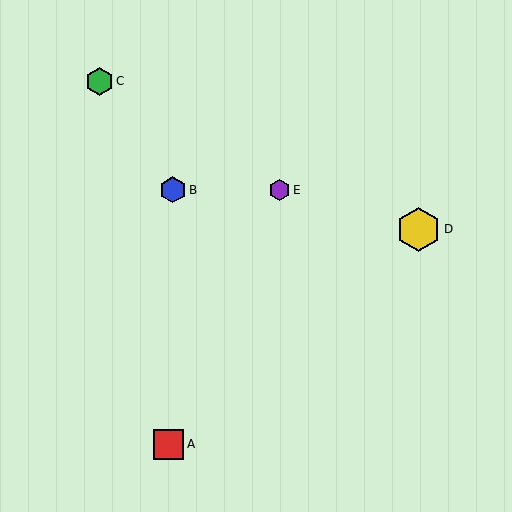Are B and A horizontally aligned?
No, B is at y≈190 and A is at y≈444.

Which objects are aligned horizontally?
Objects B, E are aligned horizontally.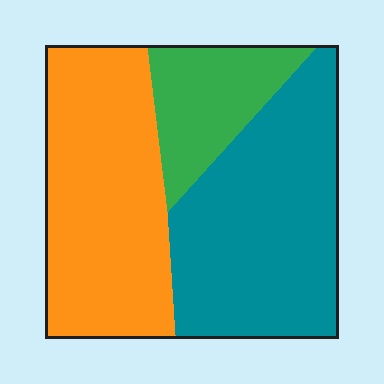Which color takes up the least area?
Green, at roughly 15%.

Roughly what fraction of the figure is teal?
Teal takes up about two fifths (2/5) of the figure.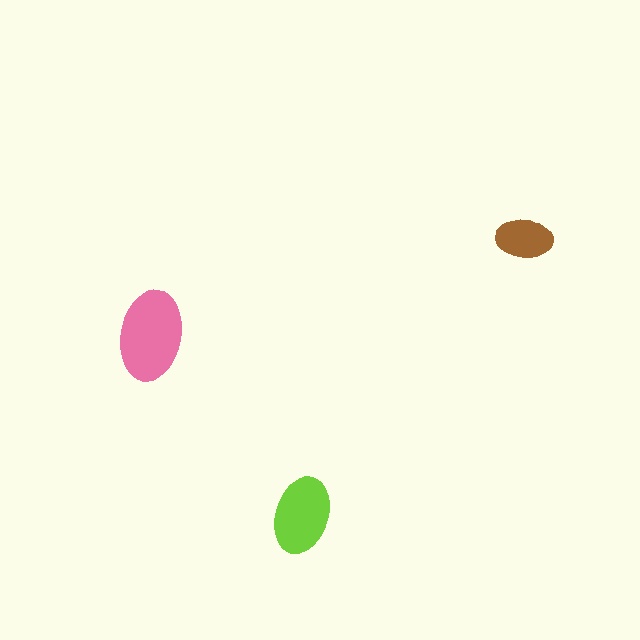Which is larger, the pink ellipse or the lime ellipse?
The pink one.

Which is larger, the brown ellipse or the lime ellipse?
The lime one.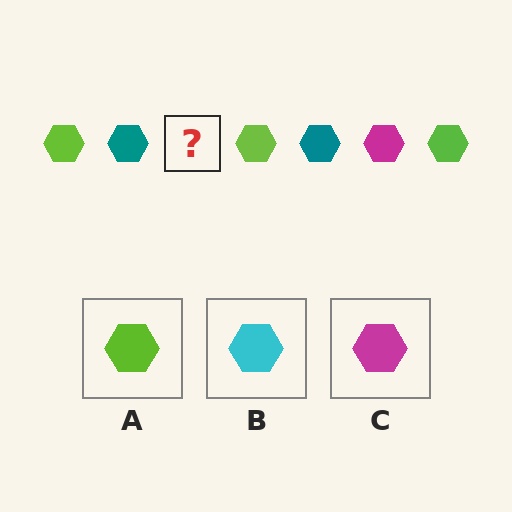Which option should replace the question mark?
Option C.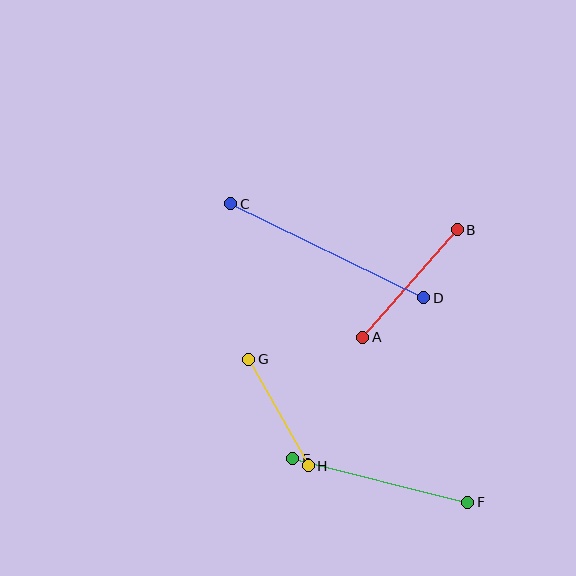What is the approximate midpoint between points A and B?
The midpoint is at approximately (410, 284) pixels.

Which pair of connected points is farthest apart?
Points C and D are farthest apart.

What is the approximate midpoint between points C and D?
The midpoint is at approximately (327, 251) pixels.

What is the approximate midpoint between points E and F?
The midpoint is at approximately (380, 481) pixels.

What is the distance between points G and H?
The distance is approximately 122 pixels.